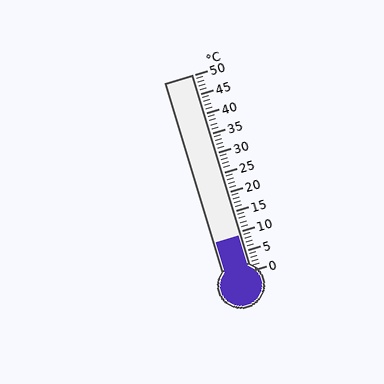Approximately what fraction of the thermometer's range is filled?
The thermometer is filled to approximately 20% of its range.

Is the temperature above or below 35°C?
The temperature is below 35°C.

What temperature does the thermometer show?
The thermometer shows approximately 9°C.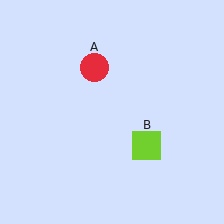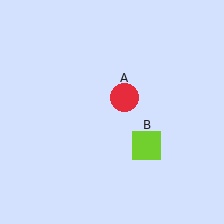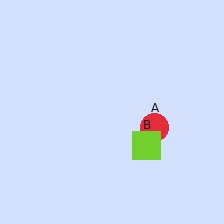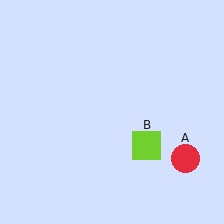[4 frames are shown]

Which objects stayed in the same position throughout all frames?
Lime square (object B) remained stationary.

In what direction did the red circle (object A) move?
The red circle (object A) moved down and to the right.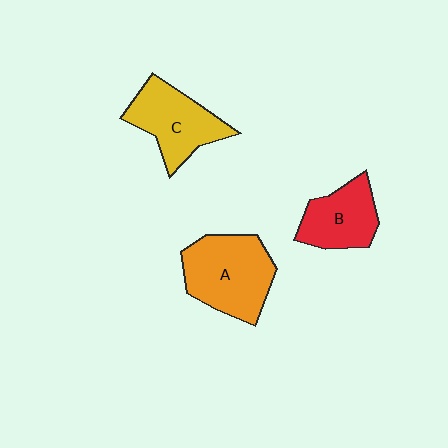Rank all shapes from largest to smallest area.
From largest to smallest: A (orange), C (yellow), B (red).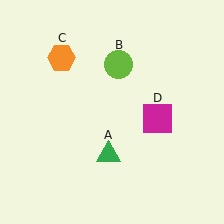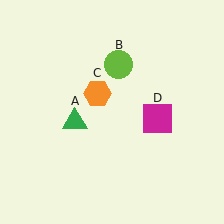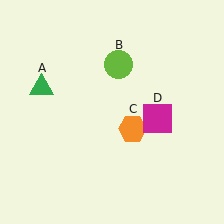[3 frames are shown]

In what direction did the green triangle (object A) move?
The green triangle (object A) moved up and to the left.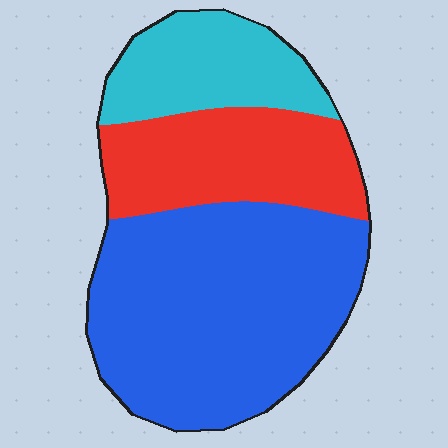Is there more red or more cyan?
Red.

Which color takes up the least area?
Cyan, at roughly 20%.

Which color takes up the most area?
Blue, at roughly 55%.